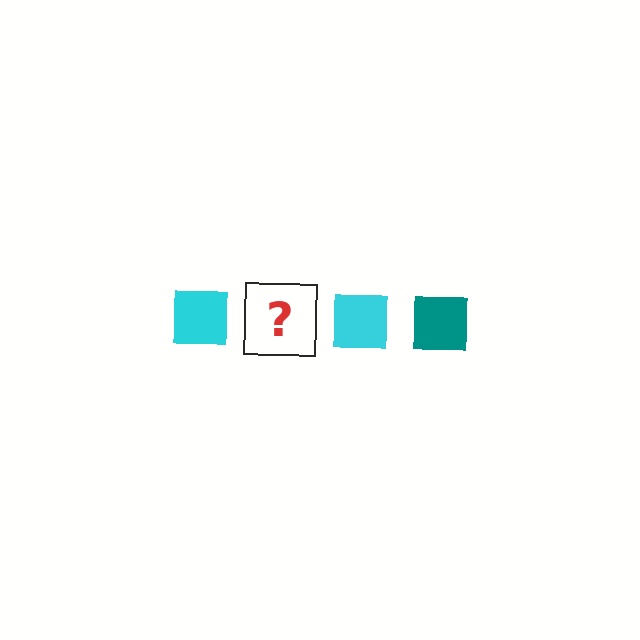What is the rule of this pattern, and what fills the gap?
The rule is that the pattern cycles through cyan, teal squares. The gap should be filled with a teal square.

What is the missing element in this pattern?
The missing element is a teal square.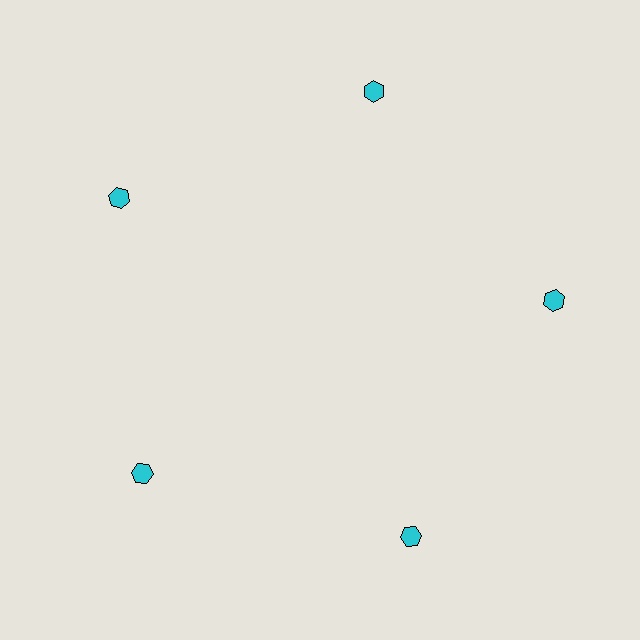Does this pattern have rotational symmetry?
Yes, this pattern has 5-fold rotational symmetry. It looks the same after rotating 72 degrees around the center.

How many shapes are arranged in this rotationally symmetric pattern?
There are 5 shapes, arranged in 5 groups of 1.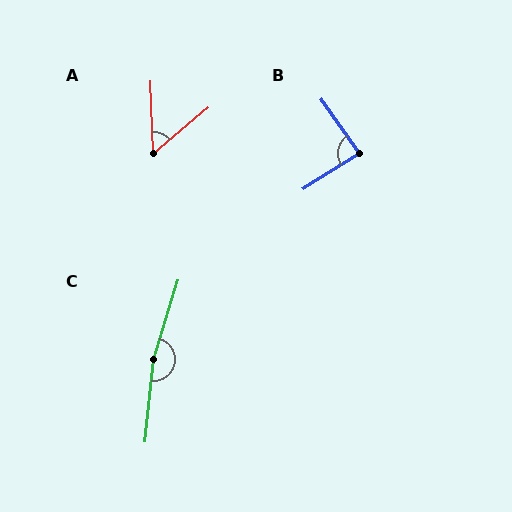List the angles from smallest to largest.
A (53°), B (87°), C (169°).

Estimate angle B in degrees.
Approximately 87 degrees.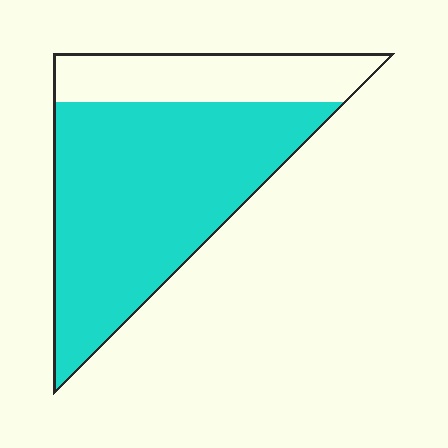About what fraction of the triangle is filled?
About three quarters (3/4).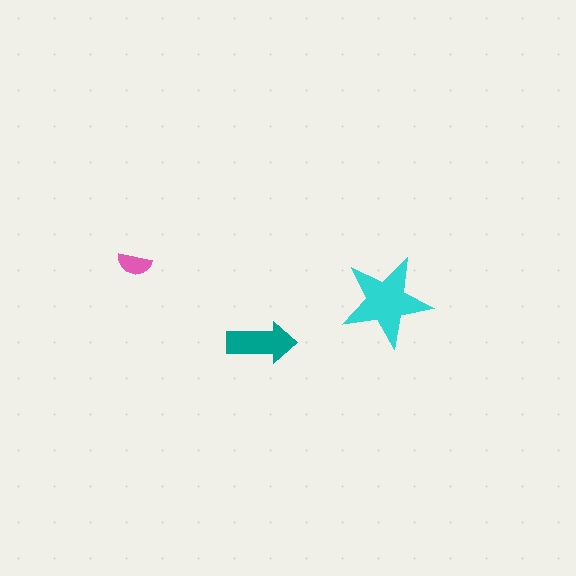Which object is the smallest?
The pink semicircle.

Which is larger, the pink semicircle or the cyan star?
The cyan star.